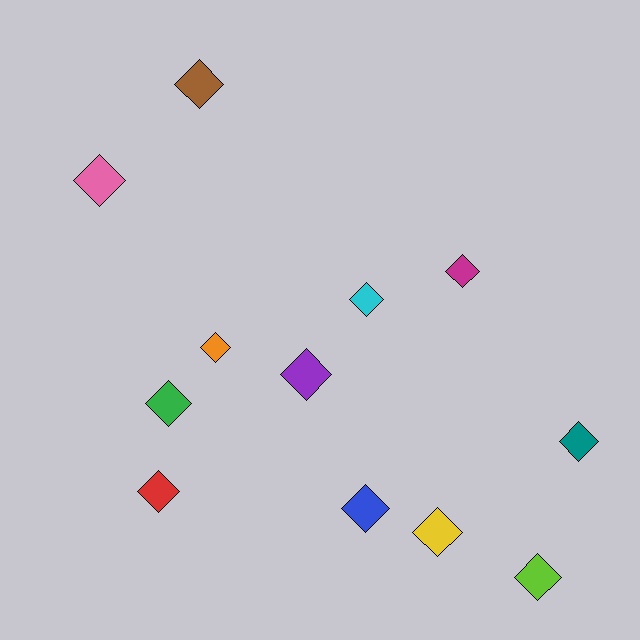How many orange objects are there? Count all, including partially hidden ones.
There is 1 orange object.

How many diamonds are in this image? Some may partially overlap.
There are 12 diamonds.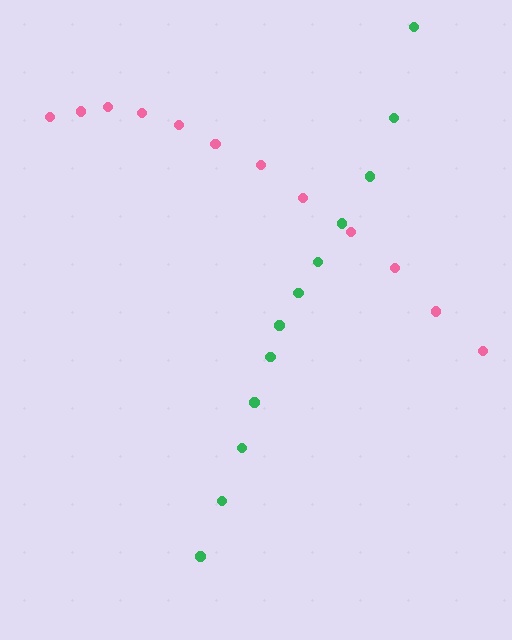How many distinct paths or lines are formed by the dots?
There are 2 distinct paths.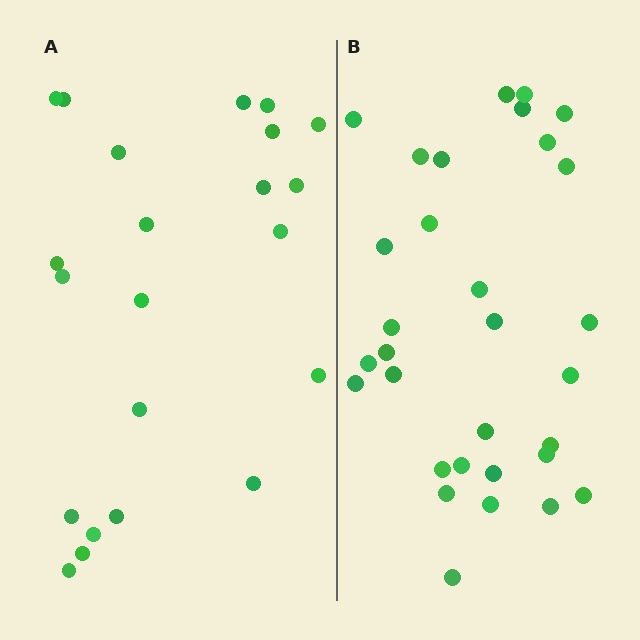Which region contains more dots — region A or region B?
Region B (the right region) has more dots.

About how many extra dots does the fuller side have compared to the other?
Region B has roughly 8 or so more dots than region A.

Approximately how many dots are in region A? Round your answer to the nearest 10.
About 20 dots. (The exact count is 22, which rounds to 20.)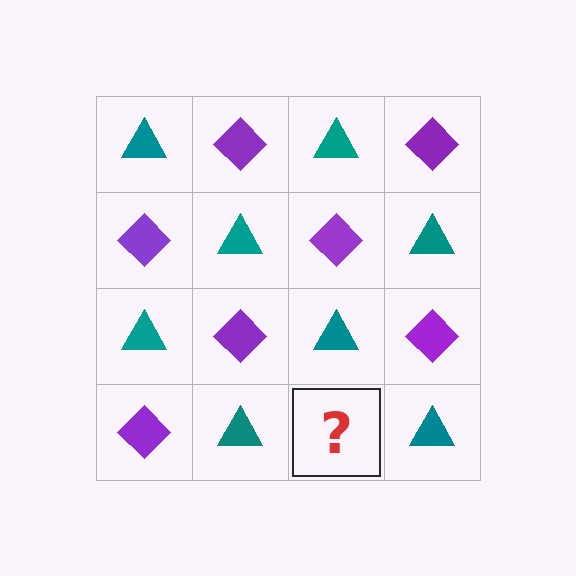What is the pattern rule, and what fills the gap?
The rule is that it alternates teal triangle and purple diamond in a checkerboard pattern. The gap should be filled with a purple diamond.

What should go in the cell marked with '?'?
The missing cell should contain a purple diamond.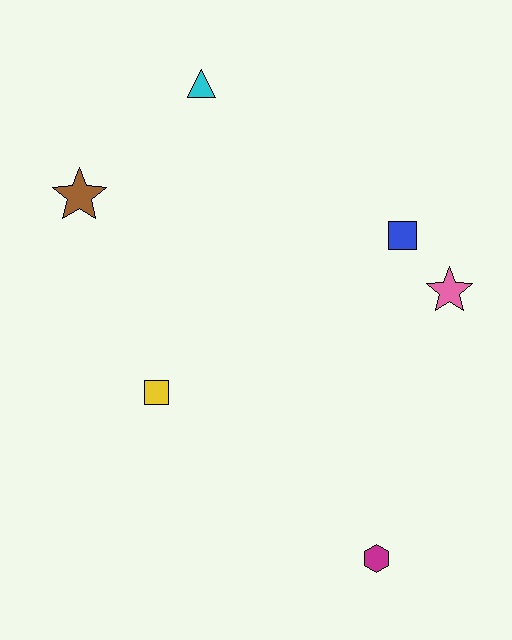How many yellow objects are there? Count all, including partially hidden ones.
There is 1 yellow object.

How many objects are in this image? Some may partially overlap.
There are 6 objects.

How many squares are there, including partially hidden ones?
There are 2 squares.